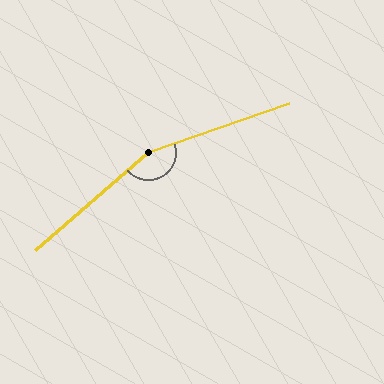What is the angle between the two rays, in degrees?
Approximately 158 degrees.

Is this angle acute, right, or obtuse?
It is obtuse.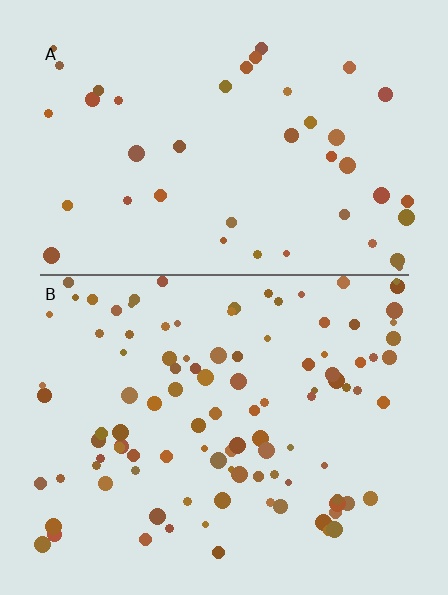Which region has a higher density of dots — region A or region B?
B (the bottom).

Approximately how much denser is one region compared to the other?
Approximately 2.4× — region B over region A.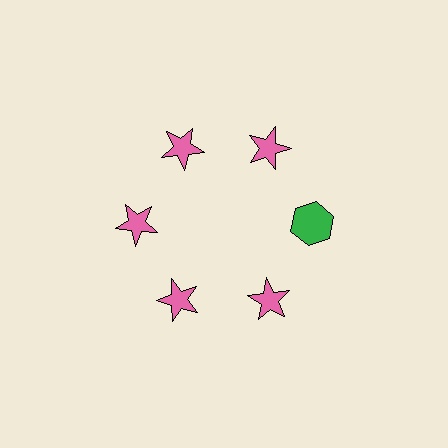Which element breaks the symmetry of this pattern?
The green hexagon at roughly the 3 o'clock position breaks the symmetry. All other shapes are pink stars.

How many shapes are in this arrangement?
There are 6 shapes arranged in a ring pattern.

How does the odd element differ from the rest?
It differs in both color (green instead of pink) and shape (hexagon instead of star).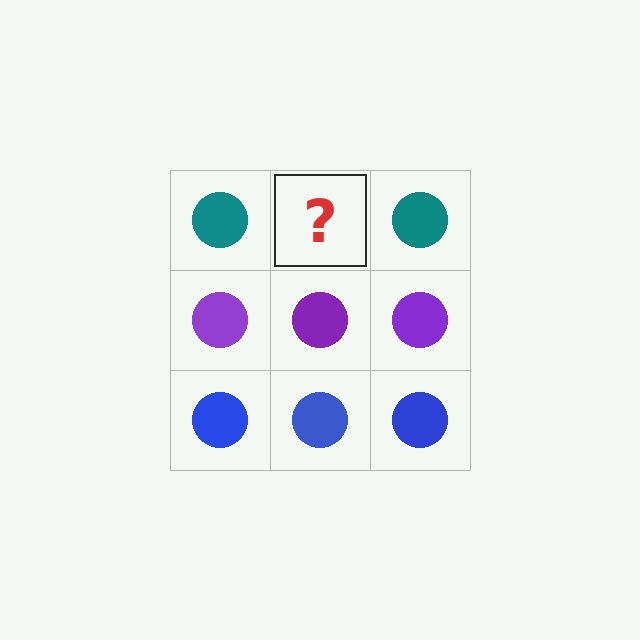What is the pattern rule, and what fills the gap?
The rule is that each row has a consistent color. The gap should be filled with a teal circle.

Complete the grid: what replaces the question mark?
The question mark should be replaced with a teal circle.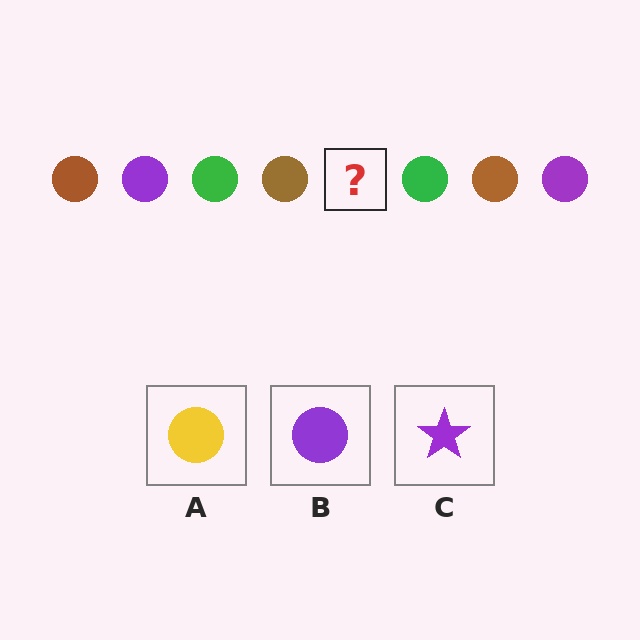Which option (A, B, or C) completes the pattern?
B.